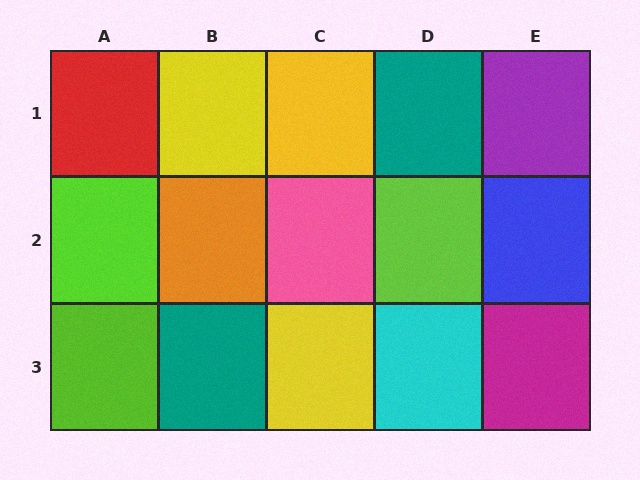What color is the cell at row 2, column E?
Blue.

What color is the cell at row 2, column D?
Lime.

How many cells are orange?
1 cell is orange.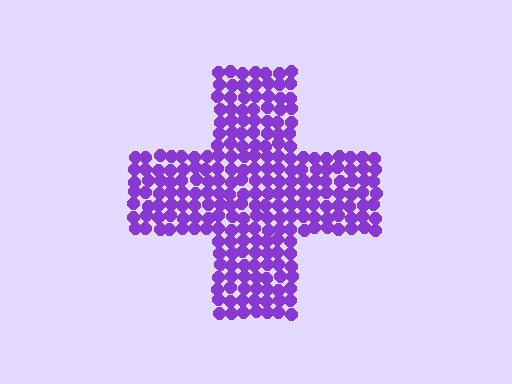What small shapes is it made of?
It is made of small circles.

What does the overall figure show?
The overall figure shows a cross.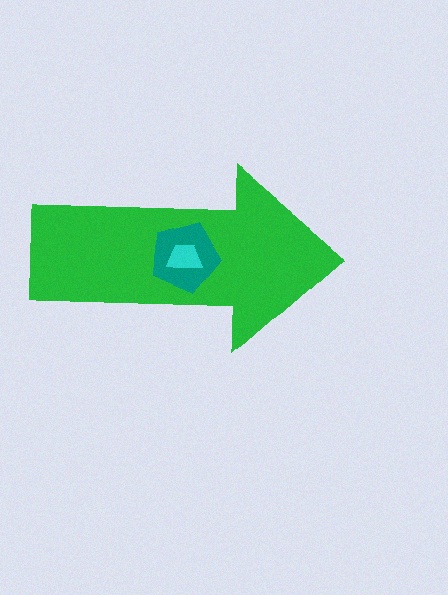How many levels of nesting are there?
3.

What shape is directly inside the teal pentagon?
The cyan trapezoid.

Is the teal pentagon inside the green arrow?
Yes.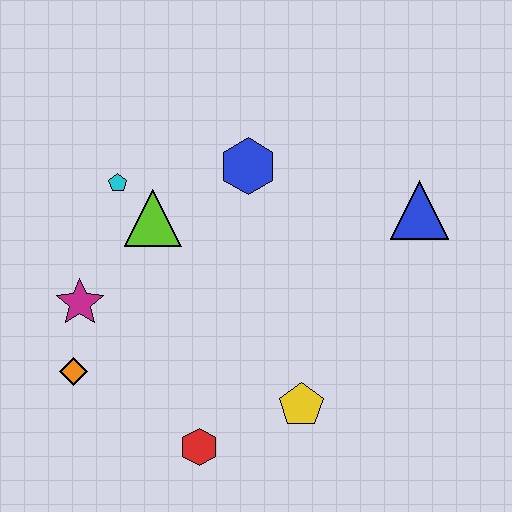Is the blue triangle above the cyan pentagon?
No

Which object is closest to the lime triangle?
The cyan pentagon is closest to the lime triangle.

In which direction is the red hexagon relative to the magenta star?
The red hexagon is below the magenta star.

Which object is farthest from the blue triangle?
The orange diamond is farthest from the blue triangle.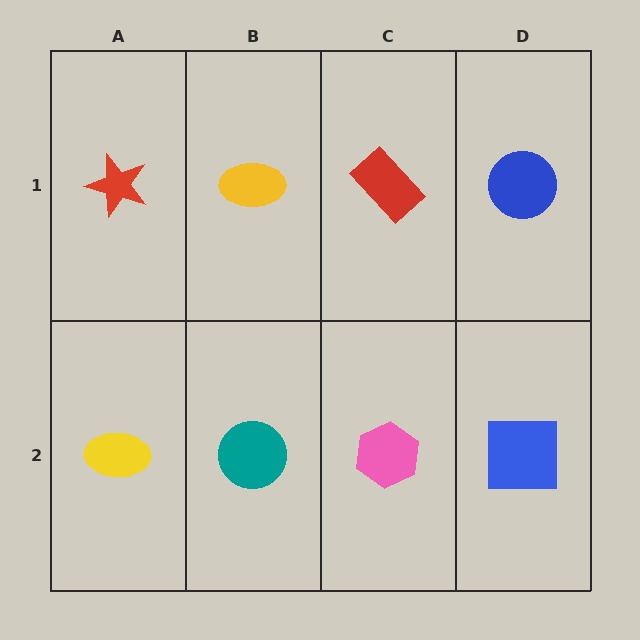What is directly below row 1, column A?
A yellow ellipse.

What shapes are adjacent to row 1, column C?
A pink hexagon (row 2, column C), a yellow ellipse (row 1, column B), a blue circle (row 1, column D).